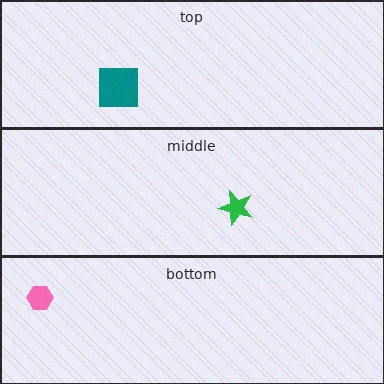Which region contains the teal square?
The top region.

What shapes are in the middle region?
The green star.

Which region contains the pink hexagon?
The bottom region.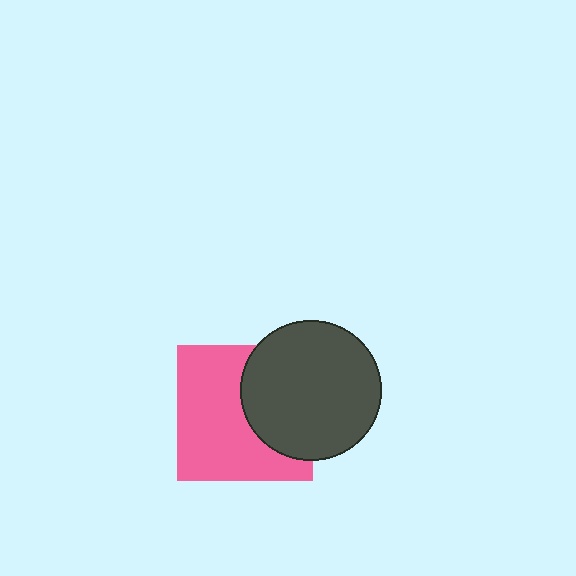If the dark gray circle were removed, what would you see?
You would see the complete pink square.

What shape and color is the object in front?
The object in front is a dark gray circle.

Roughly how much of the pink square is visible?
About half of it is visible (roughly 61%).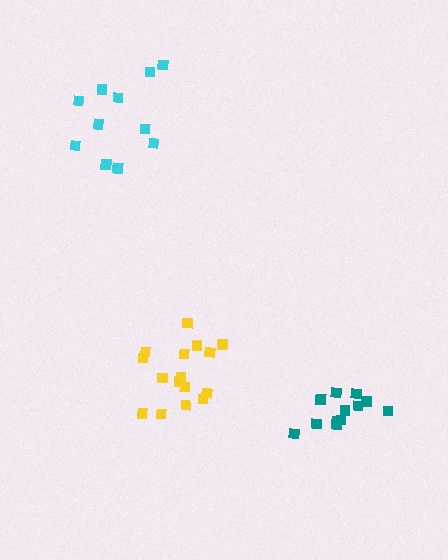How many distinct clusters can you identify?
There are 3 distinct clusters.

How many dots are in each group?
Group 1: 12 dots, Group 2: 11 dots, Group 3: 17 dots (40 total).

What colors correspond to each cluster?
The clusters are colored: teal, cyan, yellow.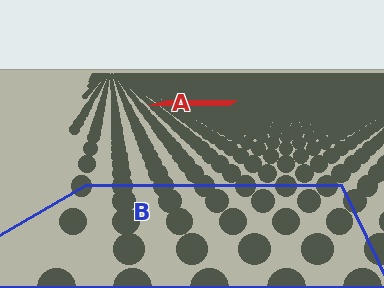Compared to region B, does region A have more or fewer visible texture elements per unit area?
Region A has more texture elements per unit area — they are packed more densely because it is farther away.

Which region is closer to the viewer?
Region B is closer. The texture elements there are larger and more spread out.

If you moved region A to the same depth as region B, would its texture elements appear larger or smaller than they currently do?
They would appear larger. At a closer depth, the same texture elements are projected at a bigger on-screen size.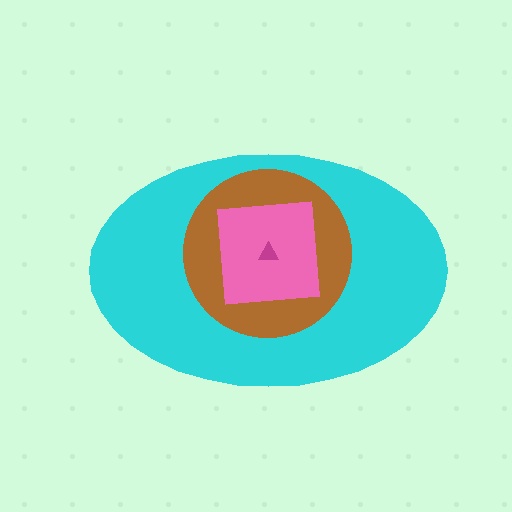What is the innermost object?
The magenta triangle.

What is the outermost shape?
The cyan ellipse.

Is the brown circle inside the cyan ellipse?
Yes.